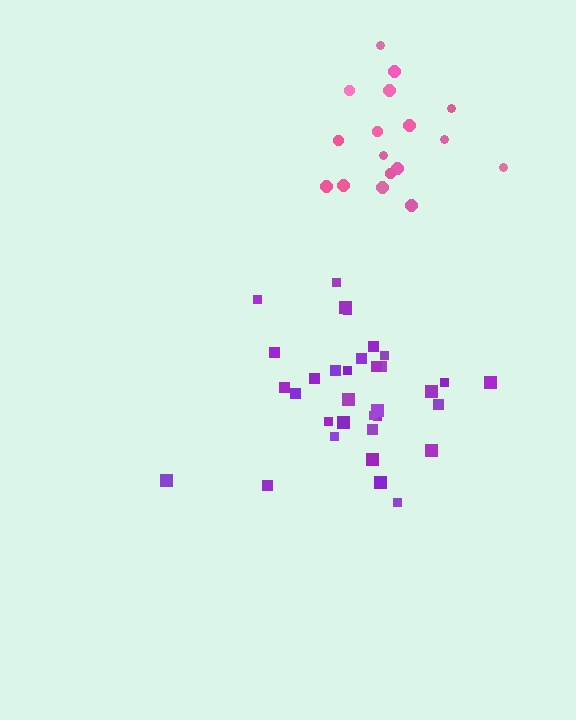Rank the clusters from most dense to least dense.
purple, pink.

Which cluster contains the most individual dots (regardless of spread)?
Purple (34).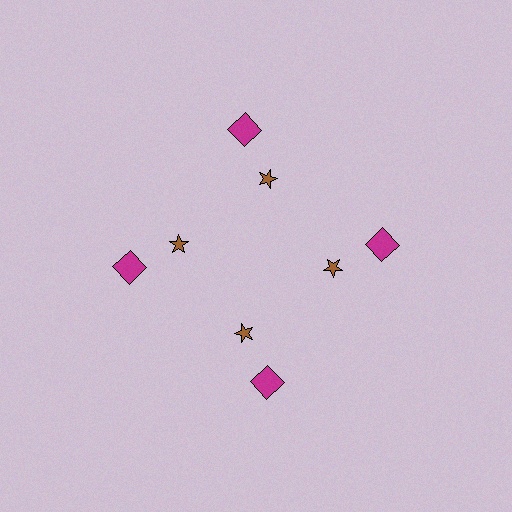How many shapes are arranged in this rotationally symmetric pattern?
There are 8 shapes, arranged in 4 groups of 2.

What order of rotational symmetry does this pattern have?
This pattern has 4-fold rotational symmetry.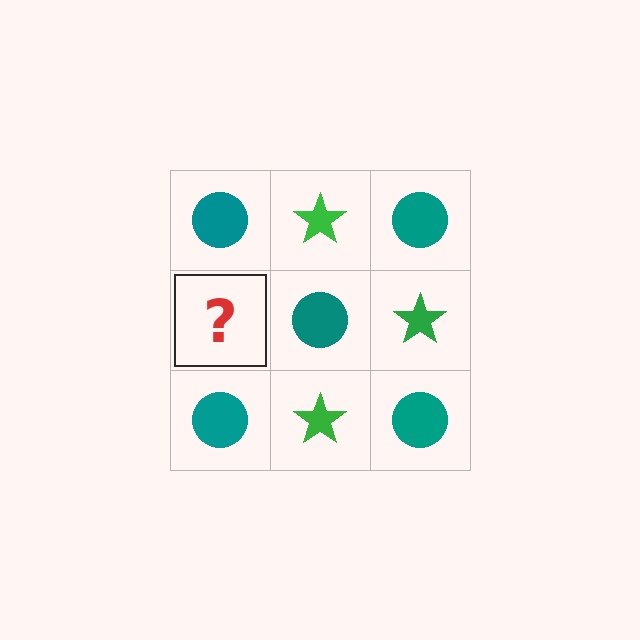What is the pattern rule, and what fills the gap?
The rule is that it alternates teal circle and green star in a checkerboard pattern. The gap should be filled with a green star.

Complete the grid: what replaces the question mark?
The question mark should be replaced with a green star.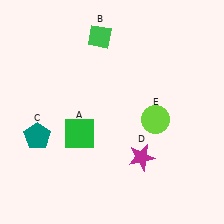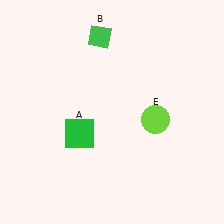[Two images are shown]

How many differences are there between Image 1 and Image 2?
There are 2 differences between the two images.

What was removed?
The teal pentagon (C), the magenta star (D) were removed in Image 2.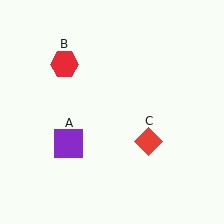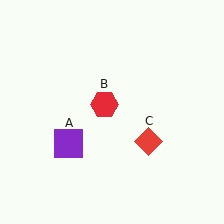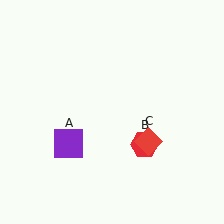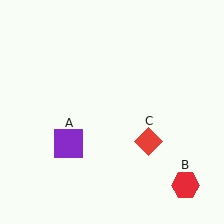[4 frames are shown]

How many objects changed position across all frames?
1 object changed position: red hexagon (object B).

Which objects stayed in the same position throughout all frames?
Purple square (object A) and red diamond (object C) remained stationary.